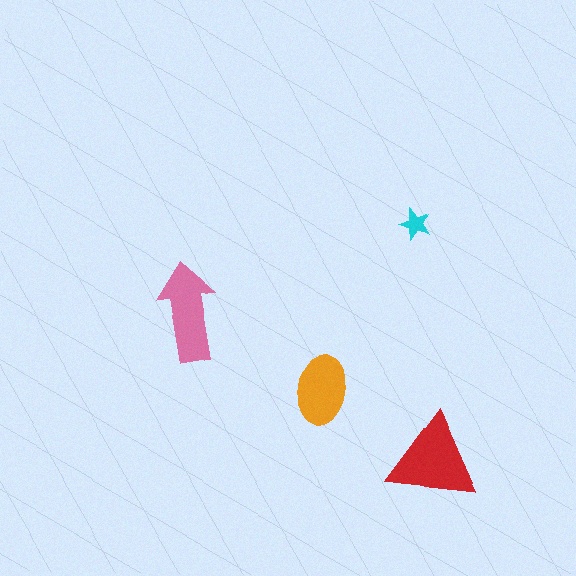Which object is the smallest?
The cyan star.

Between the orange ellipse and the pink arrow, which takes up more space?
The pink arrow.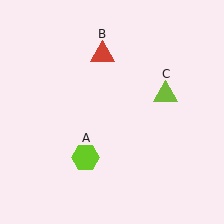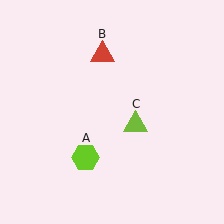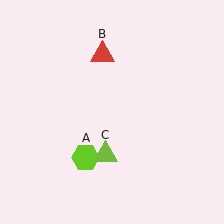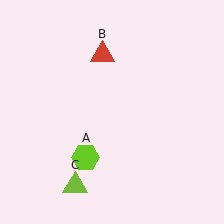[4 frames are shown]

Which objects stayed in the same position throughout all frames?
Lime hexagon (object A) and red triangle (object B) remained stationary.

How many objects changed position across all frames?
1 object changed position: lime triangle (object C).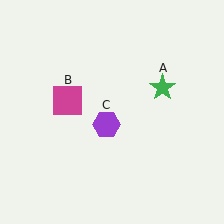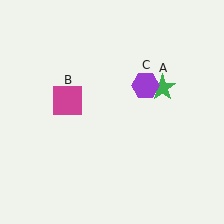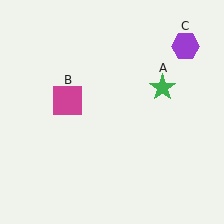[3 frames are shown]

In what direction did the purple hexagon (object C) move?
The purple hexagon (object C) moved up and to the right.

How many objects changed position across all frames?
1 object changed position: purple hexagon (object C).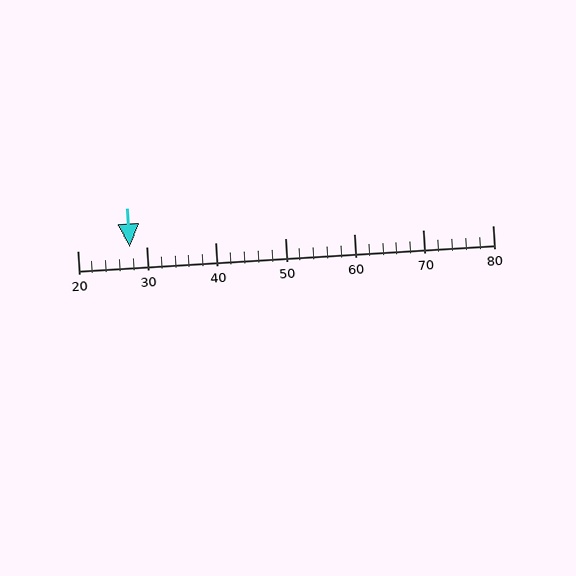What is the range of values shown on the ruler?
The ruler shows values from 20 to 80.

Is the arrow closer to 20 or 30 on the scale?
The arrow is closer to 30.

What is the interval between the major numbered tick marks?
The major tick marks are spaced 10 units apart.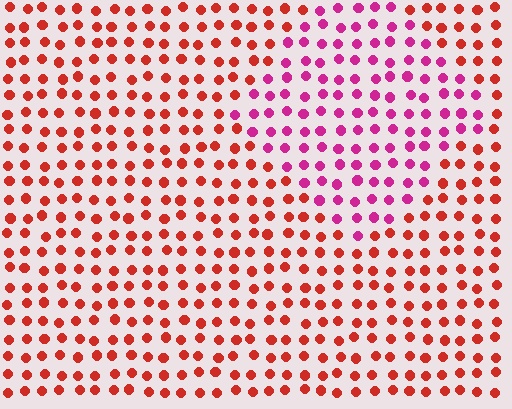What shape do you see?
I see a diamond.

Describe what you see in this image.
The image is filled with small red elements in a uniform arrangement. A diamond-shaped region is visible where the elements are tinted to a slightly different hue, forming a subtle color boundary.